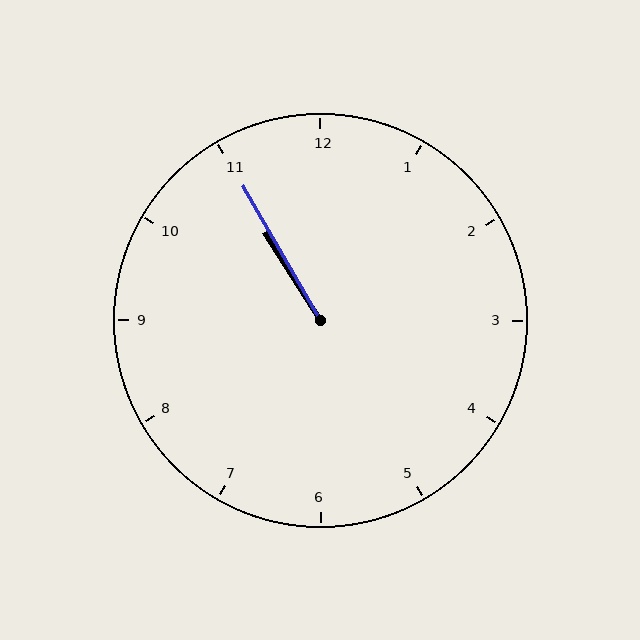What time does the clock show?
10:55.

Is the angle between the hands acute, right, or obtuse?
It is acute.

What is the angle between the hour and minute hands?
Approximately 2 degrees.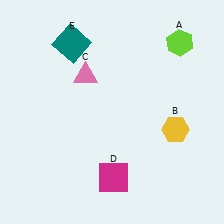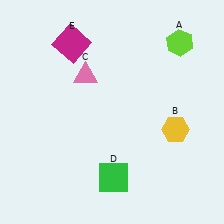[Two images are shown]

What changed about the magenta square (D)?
In Image 1, D is magenta. In Image 2, it changed to green.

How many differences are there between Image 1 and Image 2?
There are 2 differences between the two images.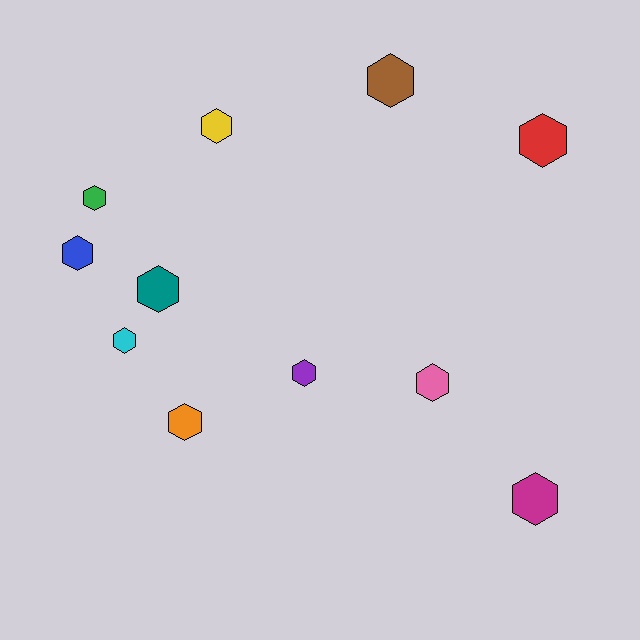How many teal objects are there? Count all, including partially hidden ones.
There is 1 teal object.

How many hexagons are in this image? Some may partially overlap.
There are 11 hexagons.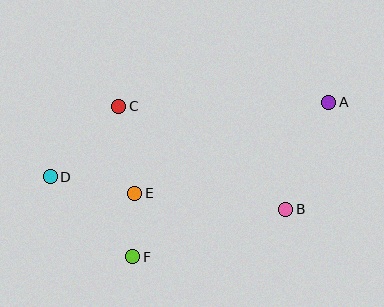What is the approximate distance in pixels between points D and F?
The distance between D and F is approximately 115 pixels.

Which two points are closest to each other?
Points E and F are closest to each other.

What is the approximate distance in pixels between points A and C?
The distance between A and C is approximately 210 pixels.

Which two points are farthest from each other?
Points A and D are farthest from each other.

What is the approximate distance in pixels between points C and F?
The distance between C and F is approximately 151 pixels.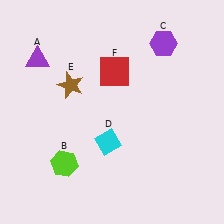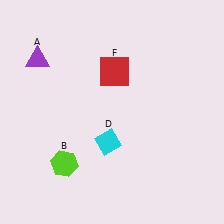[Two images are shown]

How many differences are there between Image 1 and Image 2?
There are 2 differences between the two images.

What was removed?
The brown star (E), the purple hexagon (C) were removed in Image 2.